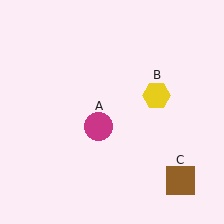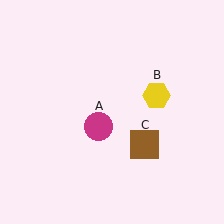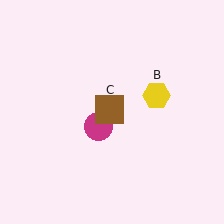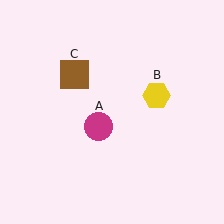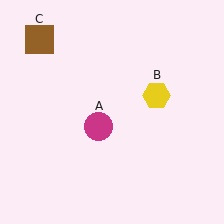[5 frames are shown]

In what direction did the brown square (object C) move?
The brown square (object C) moved up and to the left.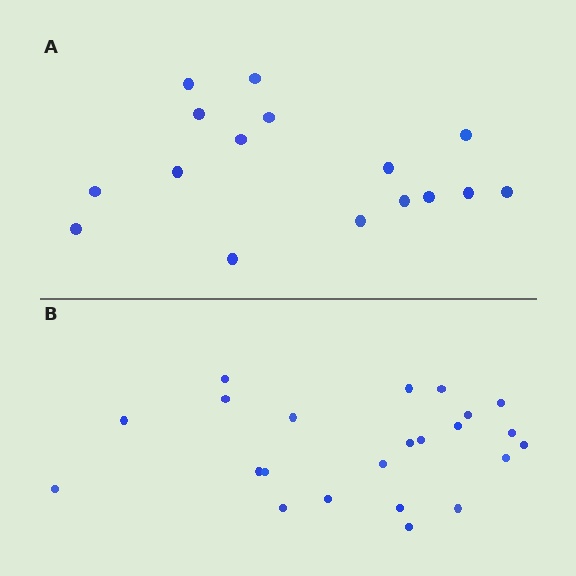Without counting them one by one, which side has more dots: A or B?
Region B (the bottom region) has more dots.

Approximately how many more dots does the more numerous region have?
Region B has roughly 8 or so more dots than region A.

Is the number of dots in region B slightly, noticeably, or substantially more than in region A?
Region B has noticeably more, but not dramatically so. The ratio is roughly 1.4 to 1.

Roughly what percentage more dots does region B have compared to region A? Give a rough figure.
About 45% more.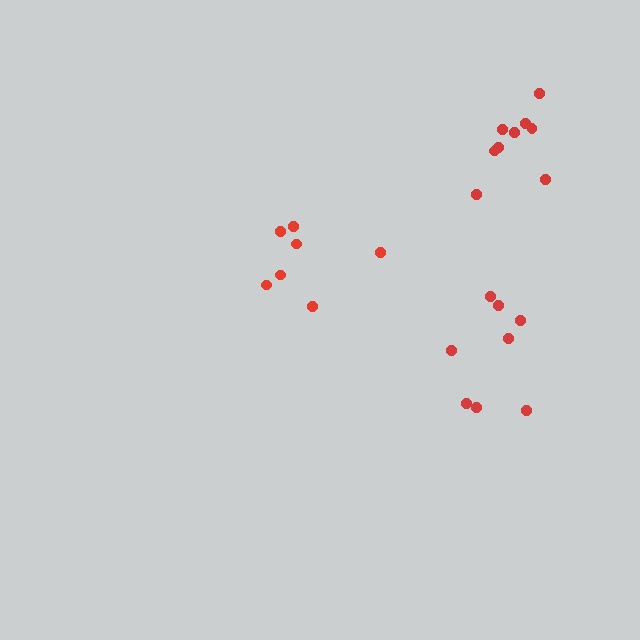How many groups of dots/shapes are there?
There are 3 groups.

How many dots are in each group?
Group 1: 9 dots, Group 2: 7 dots, Group 3: 8 dots (24 total).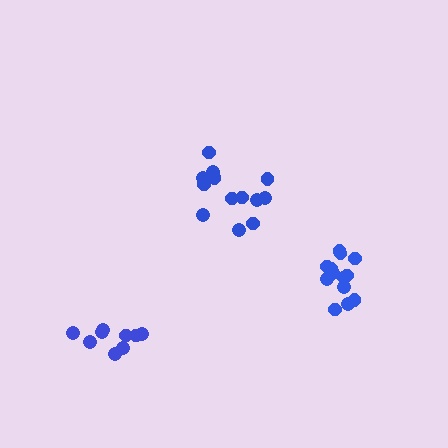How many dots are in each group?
Group 1: 13 dots, Group 2: 13 dots, Group 3: 9 dots (35 total).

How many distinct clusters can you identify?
There are 3 distinct clusters.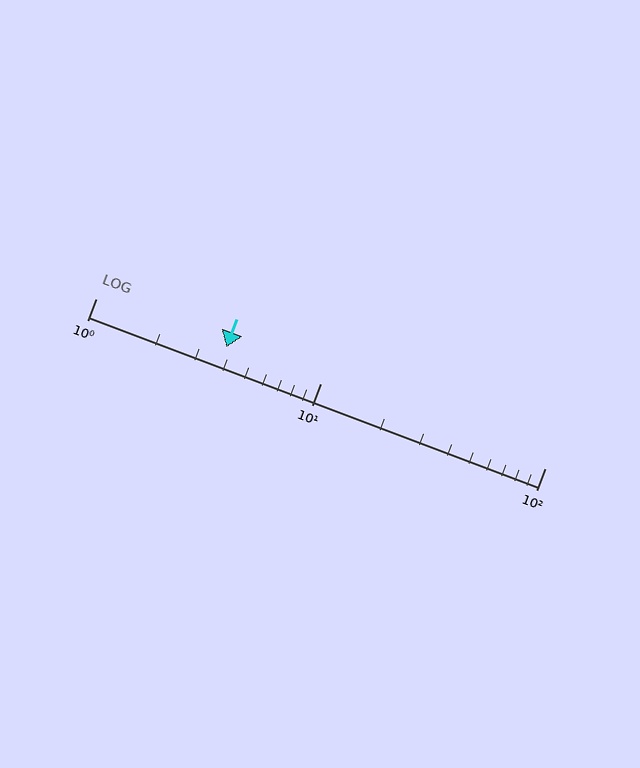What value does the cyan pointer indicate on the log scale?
The pointer indicates approximately 3.8.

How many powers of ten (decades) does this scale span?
The scale spans 2 decades, from 1 to 100.